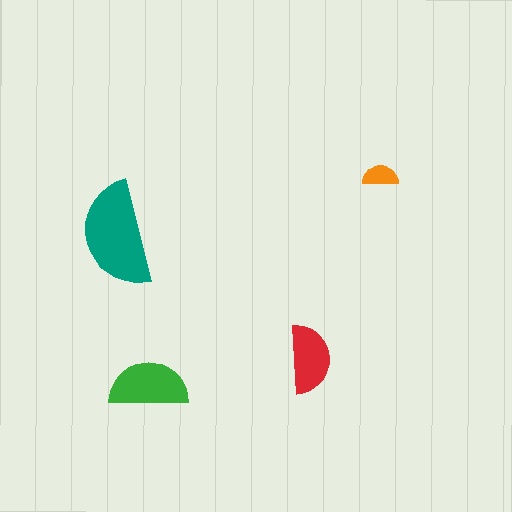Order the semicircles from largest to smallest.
the teal one, the green one, the red one, the orange one.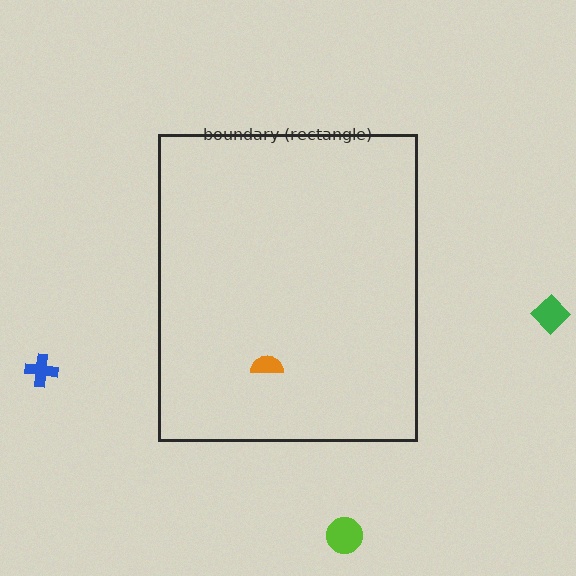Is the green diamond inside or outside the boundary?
Outside.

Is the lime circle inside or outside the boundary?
Outside.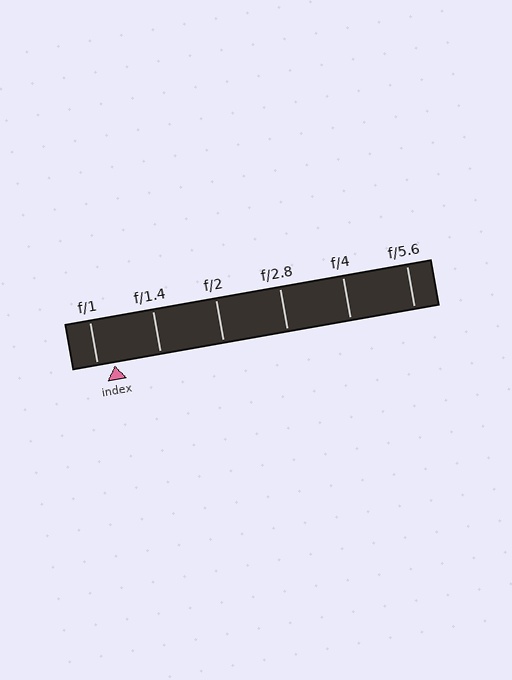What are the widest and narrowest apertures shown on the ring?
The widest aperture shown is f/1 and the narrowest is f/5.6.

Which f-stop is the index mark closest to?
The index mark is closest to f/1.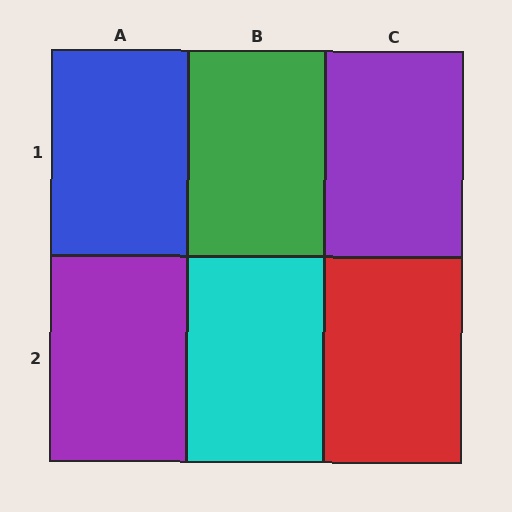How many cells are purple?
2 cells are purple.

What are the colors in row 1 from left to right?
Blue, green, purple.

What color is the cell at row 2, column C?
Red.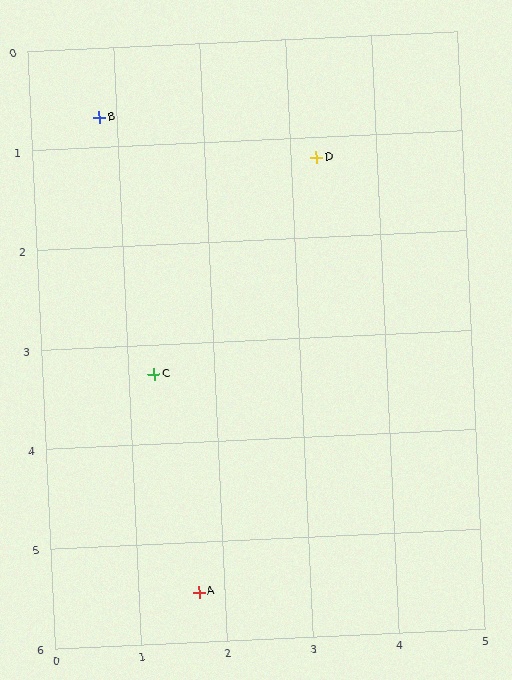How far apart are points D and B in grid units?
Points D and B are about 2.5 grid units apart.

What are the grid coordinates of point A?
Point A is at approximately (1.7, 5.5).